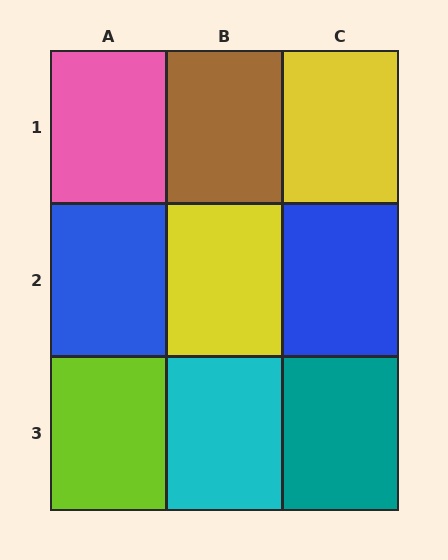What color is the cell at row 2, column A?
Blue.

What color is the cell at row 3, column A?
Lime.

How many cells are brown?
1 cell is brown.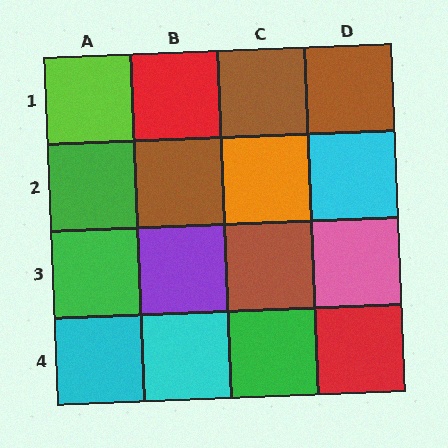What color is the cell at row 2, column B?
Brown.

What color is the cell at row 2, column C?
Orange.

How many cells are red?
2 cells are red.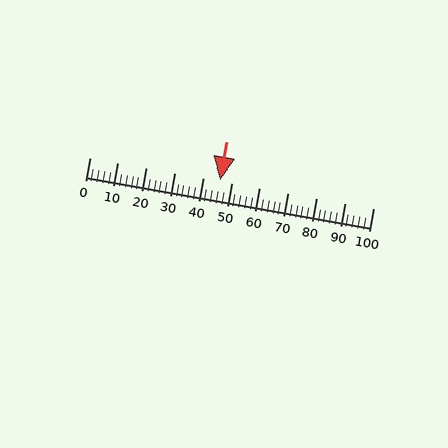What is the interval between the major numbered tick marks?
The major tick marks are spaced 10 units apart.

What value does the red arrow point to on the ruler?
The red arrow points to approximately 46.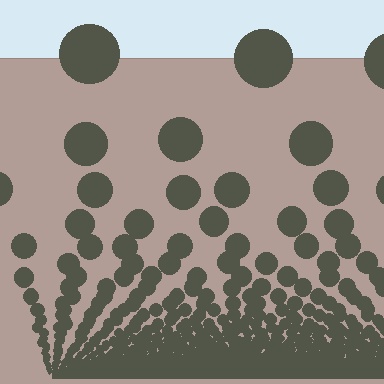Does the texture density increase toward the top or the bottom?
Density increases toward the bottom.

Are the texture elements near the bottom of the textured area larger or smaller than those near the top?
Smaller. The gradient is inverted — elements near the bottom are smaller and denser.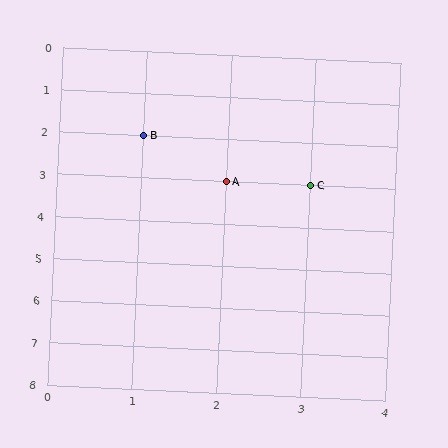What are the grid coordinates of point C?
Point C is at grid coordinates (3, 3).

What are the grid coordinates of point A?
Point A is at grid coordinates (2, 3).